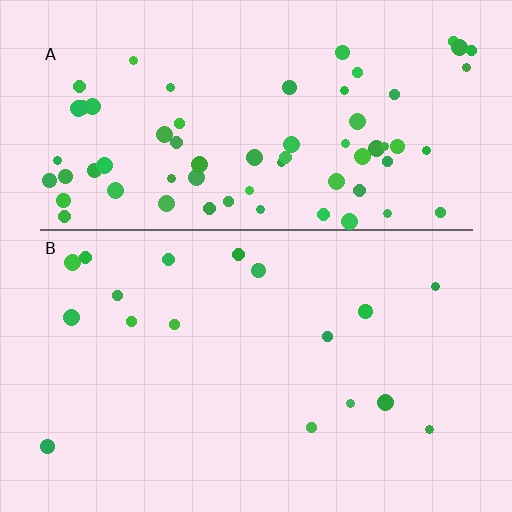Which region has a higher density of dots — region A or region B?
A (the top).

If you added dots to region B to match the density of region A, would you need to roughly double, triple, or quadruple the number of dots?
Approximately quadruple.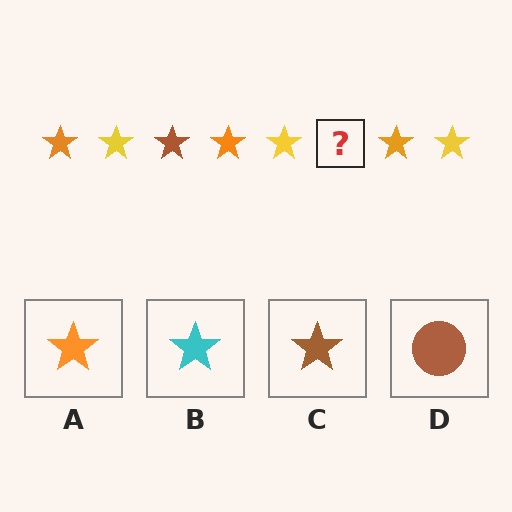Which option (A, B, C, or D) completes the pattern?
C.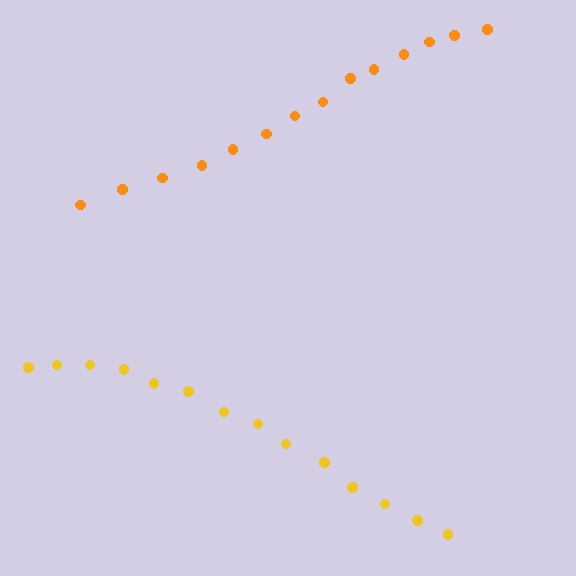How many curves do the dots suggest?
There are 2 distinct paths.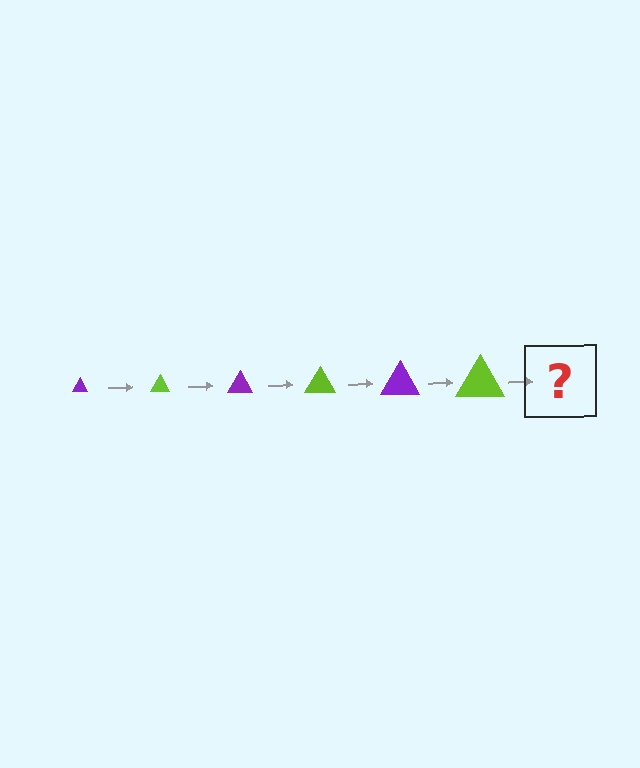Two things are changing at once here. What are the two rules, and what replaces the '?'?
The two rules are that the triangle grows larger each step and the color cycles through purple and lime. The '?' should be a purple triangle, larger than the previous one.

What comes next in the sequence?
The next element should be a purple triangle, larger than the previous one.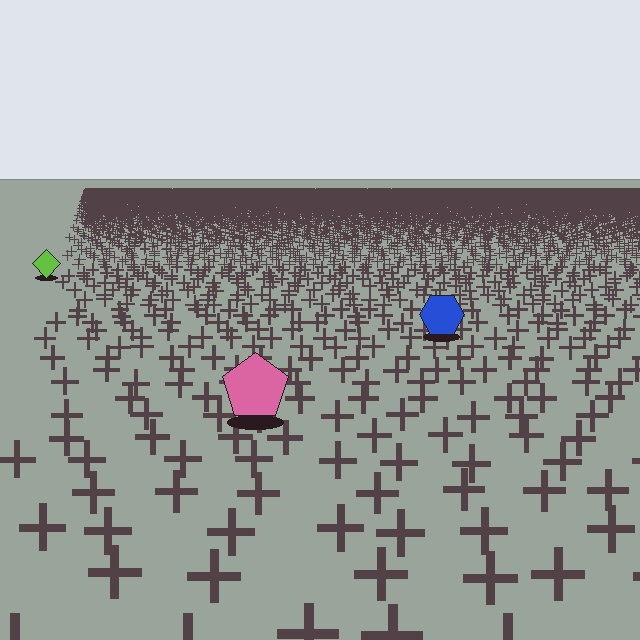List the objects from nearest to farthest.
From nearest to farthest: the pink pentagon, the blue hexagon, the lime diamond.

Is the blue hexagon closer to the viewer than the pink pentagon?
No. The pink pentagon is closer — you can tell from the texture gradient: the ground texture is coarser near it.